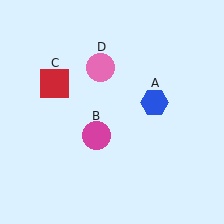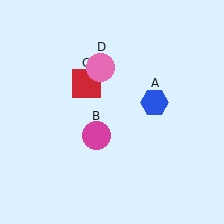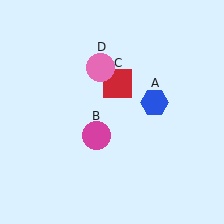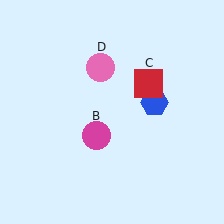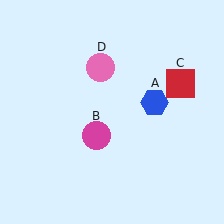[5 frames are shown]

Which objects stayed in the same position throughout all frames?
Blue hexagon (object A) and magenta circle (object B) and pink circle (object D) remained stationary.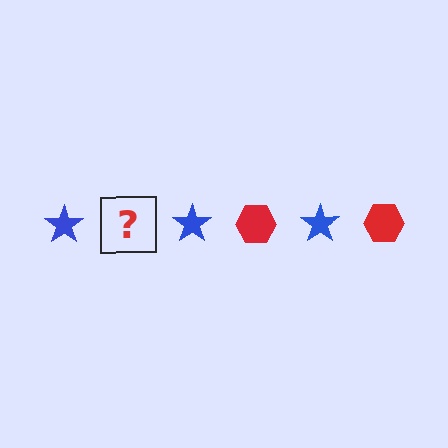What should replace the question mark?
The question mark should be replaced with a red hexagon.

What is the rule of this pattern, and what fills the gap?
The rule is that the pattern alternates between blue star and red hexagon. The gap should be filled with a red hexagon.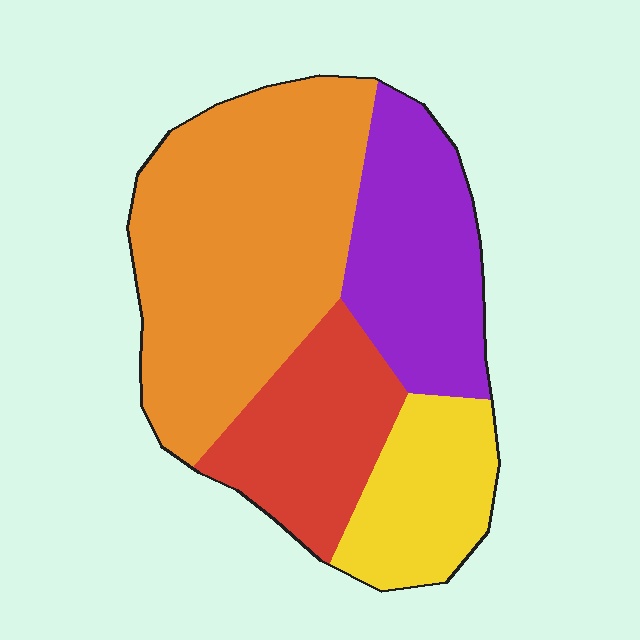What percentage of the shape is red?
Red takes up about one fifth (1/5) of the shape.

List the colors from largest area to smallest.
From largest to smallest: orange, purple, red, yellow.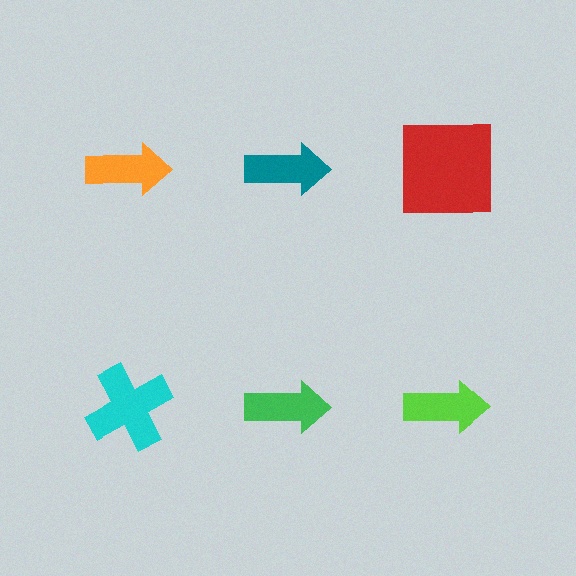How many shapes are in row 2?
3 shapes.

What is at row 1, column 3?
A red square.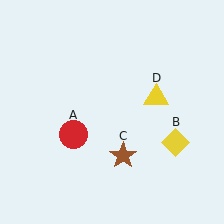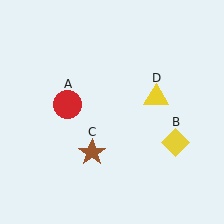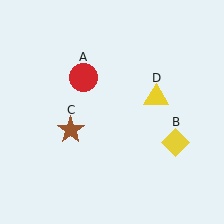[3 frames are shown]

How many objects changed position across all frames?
2 objects changed position: red circle (object A), brown star (object C).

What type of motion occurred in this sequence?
The red circle (object A), brown star (object C) rotated clockwise around the center of the scene.